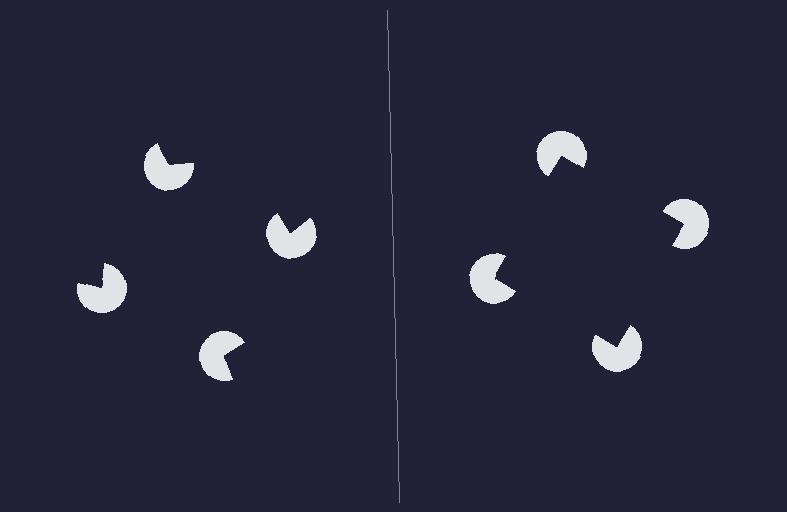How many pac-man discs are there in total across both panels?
8 — 4 on each side.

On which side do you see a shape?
An illusory square appears on the right side. On the left side the wedge cuts are rotated, so no coherent shape forms.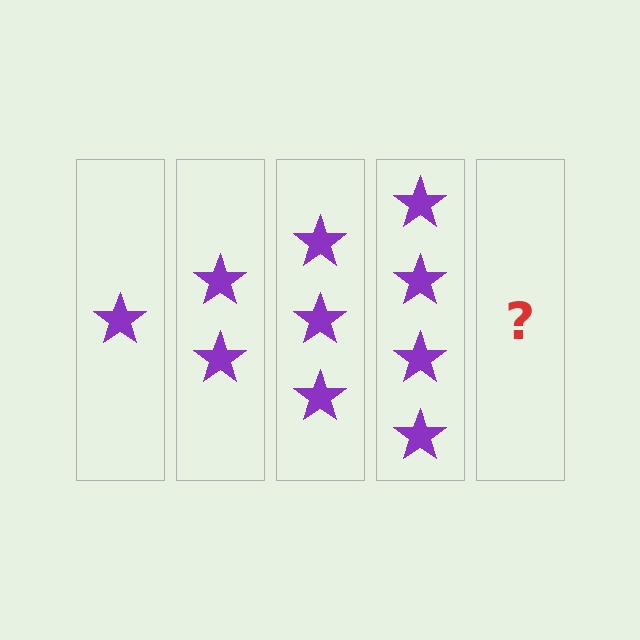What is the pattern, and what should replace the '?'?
The pattern is that each step adds one more star. The '?' should be 5 stars.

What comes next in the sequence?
The next element should be 5 stars.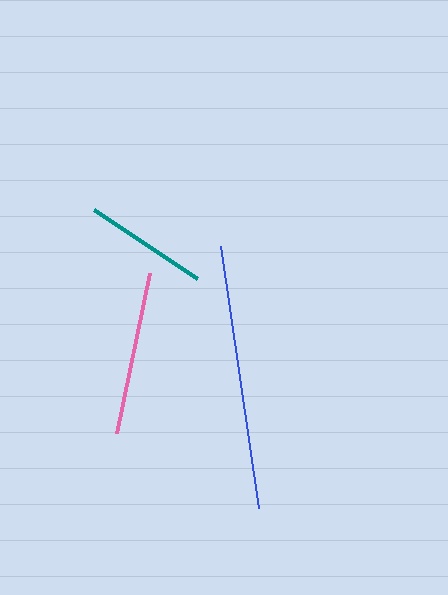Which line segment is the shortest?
The teal line is the shortest at approximately 124 pixels.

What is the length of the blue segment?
The blue segment is approximately 265 pixels long.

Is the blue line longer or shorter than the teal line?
The blue line is longer than the teal line.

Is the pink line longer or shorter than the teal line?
The pink line is longer than the teal line.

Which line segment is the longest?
The blue line is the longest at approximately 265 pixels.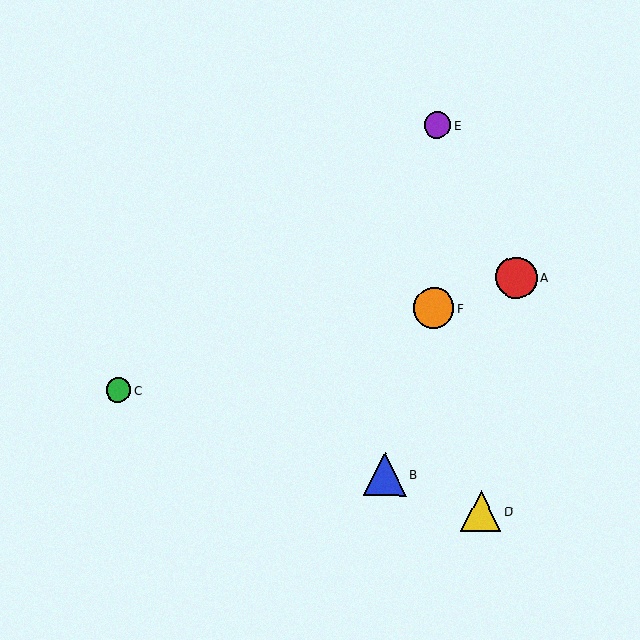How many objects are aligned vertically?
2 objects (E, F) are aligned vertically.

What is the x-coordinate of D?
Object D is at x≈481.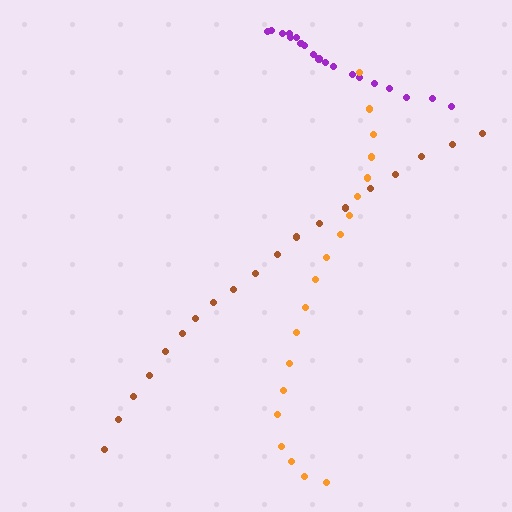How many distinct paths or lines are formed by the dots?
There are 3 distinct paths.